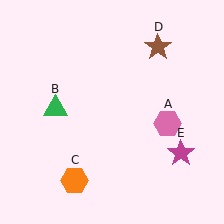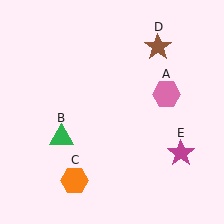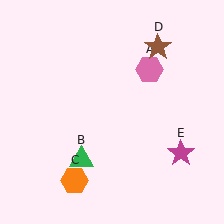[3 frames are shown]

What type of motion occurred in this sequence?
The pink hexagon (object A), green triangle (object B) rotated counterclockwise around the center of the scene.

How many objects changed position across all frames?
2 objects changed position: pink hexagon (object A), green triangle (object B).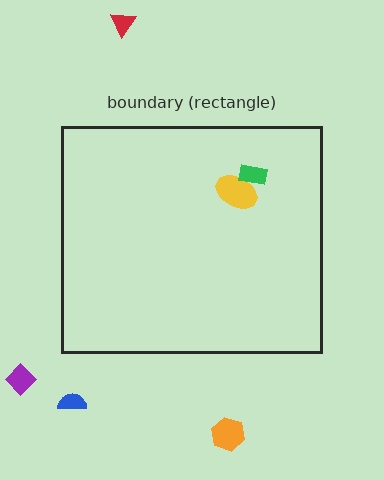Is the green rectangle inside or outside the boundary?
Inside.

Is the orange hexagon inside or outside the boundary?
Outside.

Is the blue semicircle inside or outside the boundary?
Outside.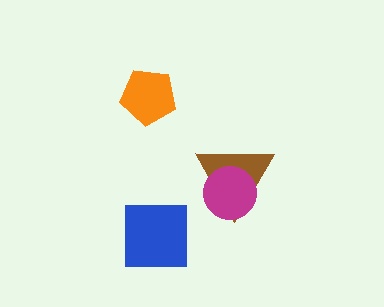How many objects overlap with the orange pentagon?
0 objects overlap with the orange pentagon.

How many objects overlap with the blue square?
0 objects overlap with the blue square.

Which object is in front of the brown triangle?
The magenta circle is in front of the brown triangle.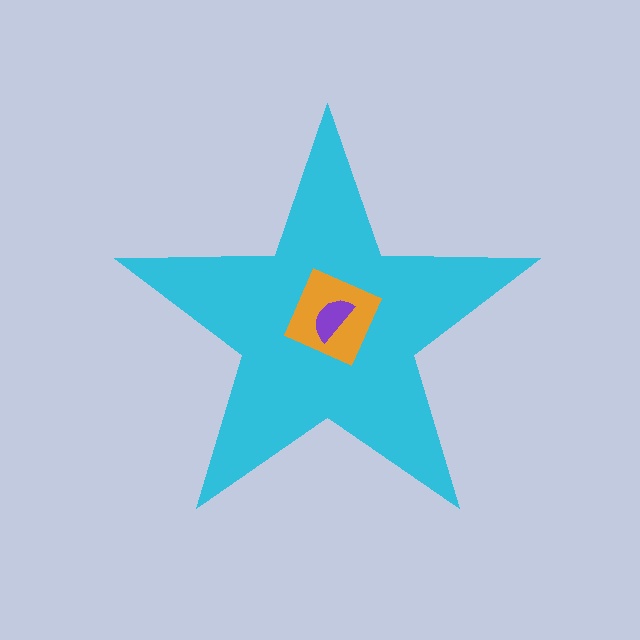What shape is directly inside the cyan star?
The orange square.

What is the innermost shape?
The purple semicircle.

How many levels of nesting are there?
3.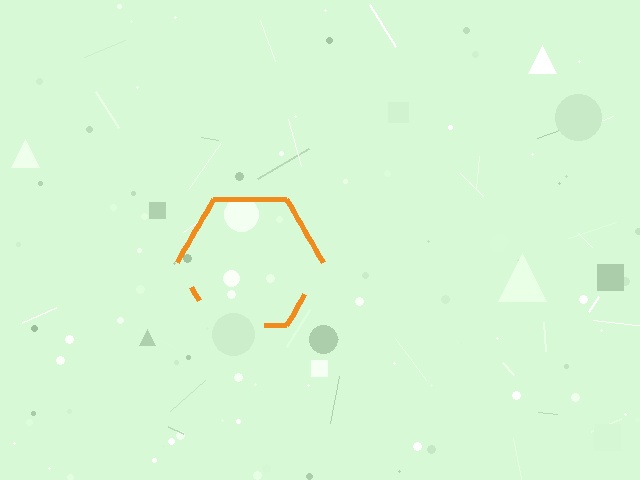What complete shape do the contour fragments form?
The contour fragments form a hexagon.